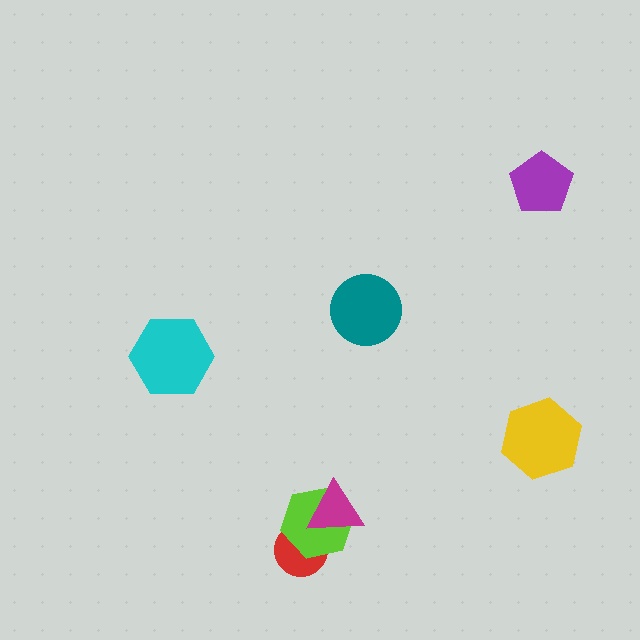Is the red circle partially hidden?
Yes, it is partially covered by another shape.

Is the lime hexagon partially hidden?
Yes, it is partially covered by another shape.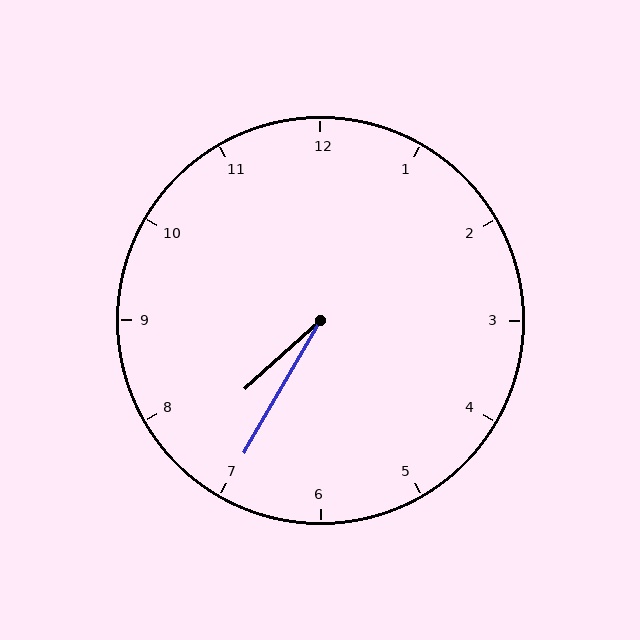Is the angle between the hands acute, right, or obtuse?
It is acute.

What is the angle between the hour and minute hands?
Approximately 18 degrees.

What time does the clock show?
7:35.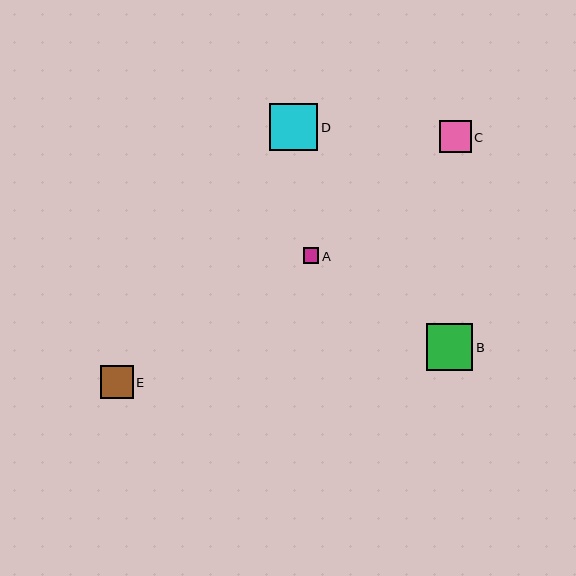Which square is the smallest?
Square A is the smallest with a size of approximately 15 pixels.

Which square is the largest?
Square D is the largest with a size of approximately 48 pixels.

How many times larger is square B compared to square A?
Square B is approximately 3.0 times the size of square A.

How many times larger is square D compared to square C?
Square D is approximately 1.5 times the size of square C.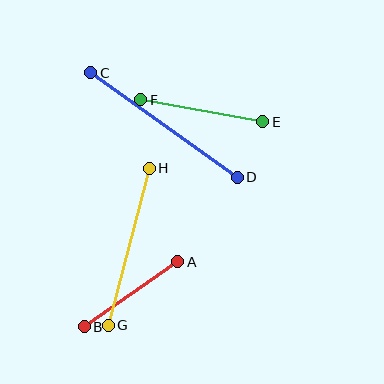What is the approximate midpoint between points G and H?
The midpoint is at approximately (129, 247) pixels.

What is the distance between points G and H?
The distance is approximately 162 pixels.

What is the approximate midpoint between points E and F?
The midpoint is at approximately (202, 111) pixels.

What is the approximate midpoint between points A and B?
The midpoint is at approximately (131, 294) pixels.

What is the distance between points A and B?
The distance is approximately 114 pixels.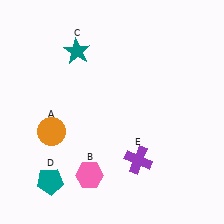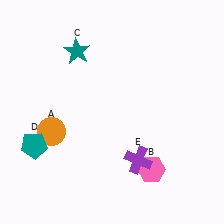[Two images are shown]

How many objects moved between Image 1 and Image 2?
2 objects moved between the two images.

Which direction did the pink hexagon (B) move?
The pink hexagon (B) moved right.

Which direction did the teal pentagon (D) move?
The teal pentagon (D) moved up.